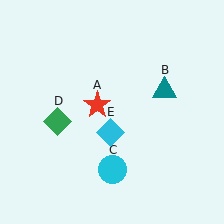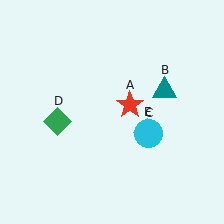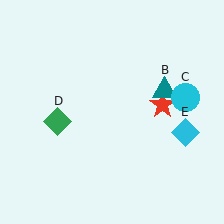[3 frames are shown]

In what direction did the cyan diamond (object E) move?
The cyan diamond (object E) moved right.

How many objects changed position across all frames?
3 objects changed position: red star (object A), cyan circle (object C), cyan diamond (object E).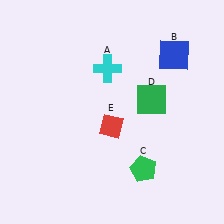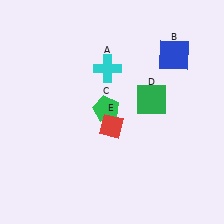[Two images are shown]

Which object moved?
The green pentagon (C) moved up.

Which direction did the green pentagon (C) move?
The green pentagon (C) moved up.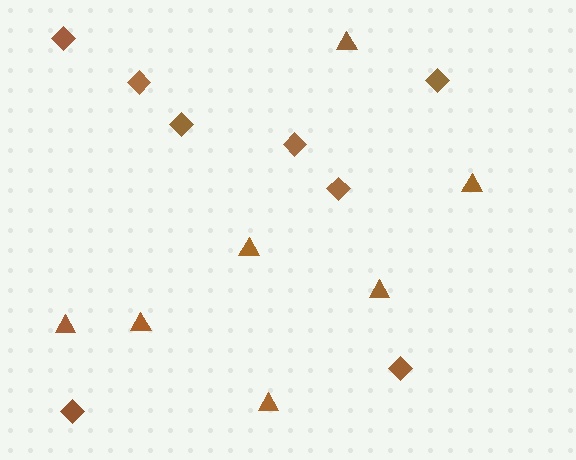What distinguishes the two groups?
There are 2 groups: one group of triangles (7) and one group of diamonds (8).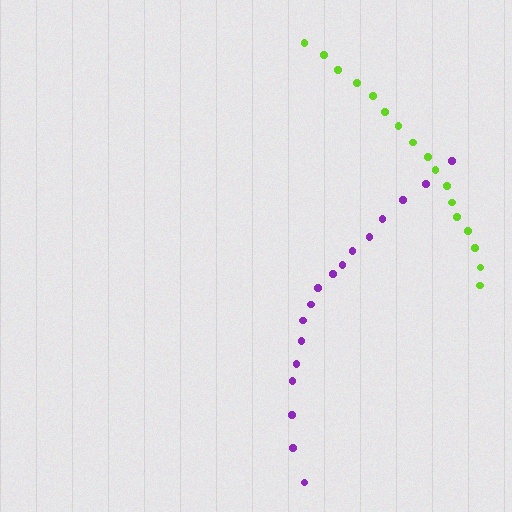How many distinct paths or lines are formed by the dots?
There are 2 distinct paths.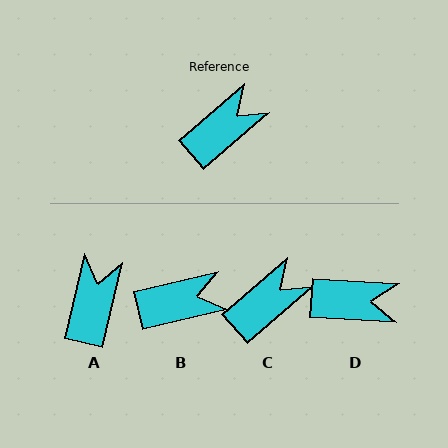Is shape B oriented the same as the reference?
No, it is off by about 28 degrees.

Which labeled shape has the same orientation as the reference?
C.